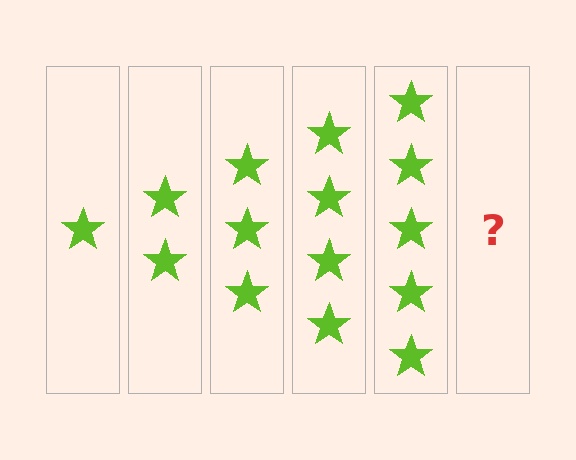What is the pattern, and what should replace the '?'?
The pattern is that each step adds one more star. The '?' should be 6 stars.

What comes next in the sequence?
The next element should be 6 stars.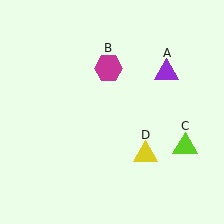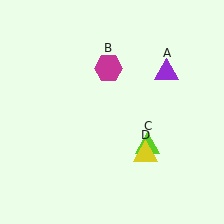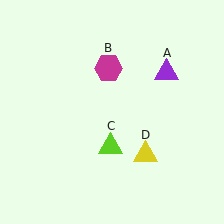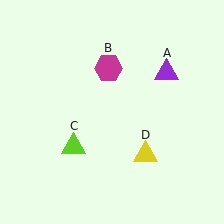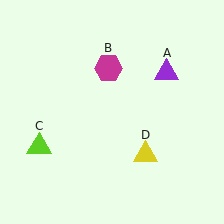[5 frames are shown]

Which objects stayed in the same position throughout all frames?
Purple triangle (object A) and magenta hexagon (object B) and yellow triangle (object D) remained stationary.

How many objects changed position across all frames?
1 object changed position: lime triangle (object C).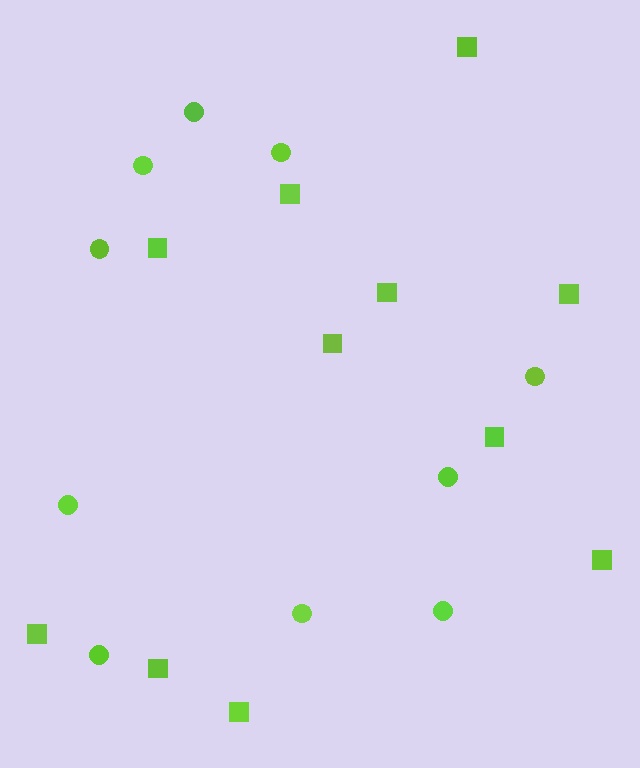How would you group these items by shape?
There are 2 groups: one group of squares (11) and one group of circles (10).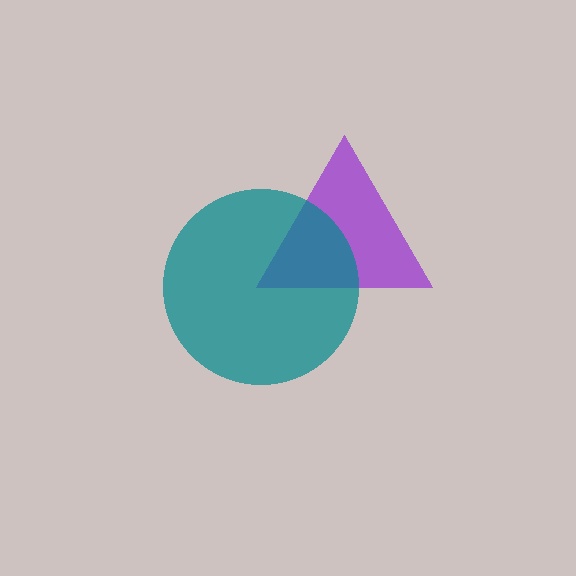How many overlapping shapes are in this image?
There are 2 overlapping shapes in the image.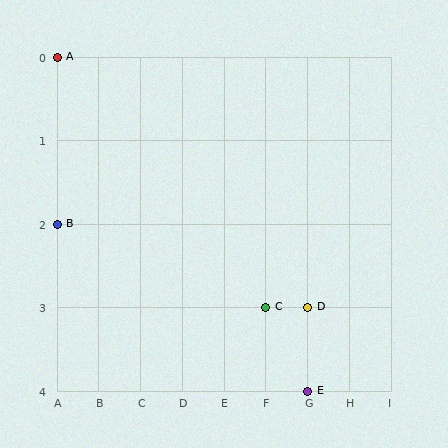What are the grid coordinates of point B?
Point B is at grid coordinates (A, 2).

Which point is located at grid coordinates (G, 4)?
Point E is at (G, 4).